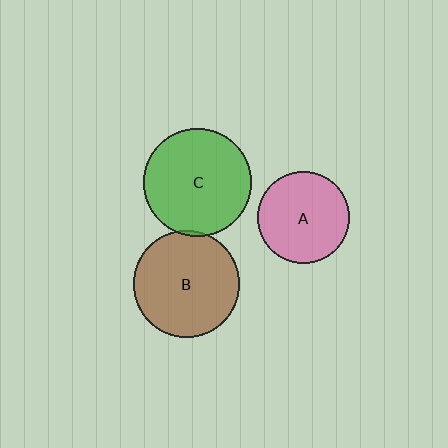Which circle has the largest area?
Circle C (green).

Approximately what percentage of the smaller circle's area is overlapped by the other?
Approximately 5%.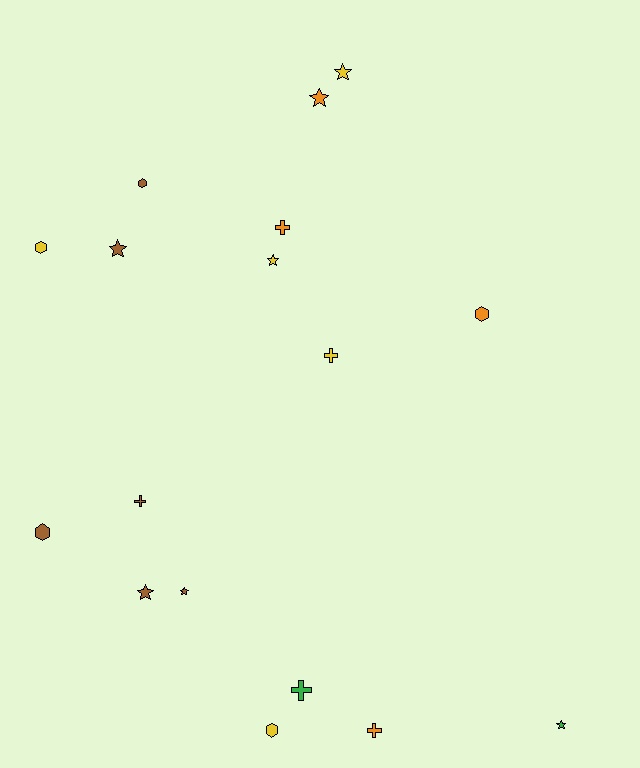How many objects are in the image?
There are 17 objects.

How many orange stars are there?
There is 1 orange star.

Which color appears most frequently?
Brown, with 6 objects.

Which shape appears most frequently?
Star, with 7 objects.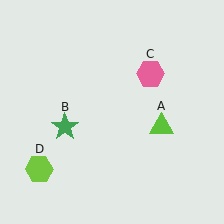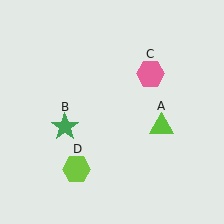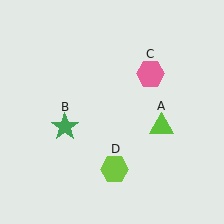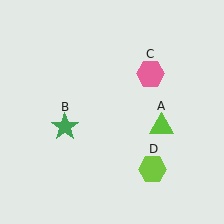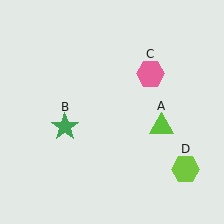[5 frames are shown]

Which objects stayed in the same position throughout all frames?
Lime triangle (object A) and green star (object B) and pink hexagon (object C) remained stationary.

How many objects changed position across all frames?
1 object changed position: lime hexagon (object D).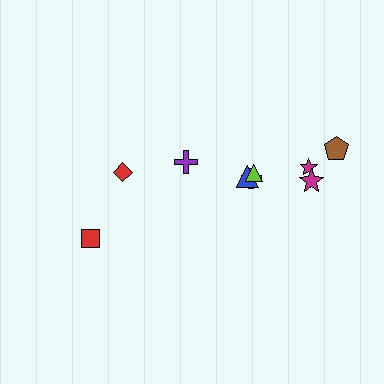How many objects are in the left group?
There are 3 objects.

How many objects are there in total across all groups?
There are 9 objects.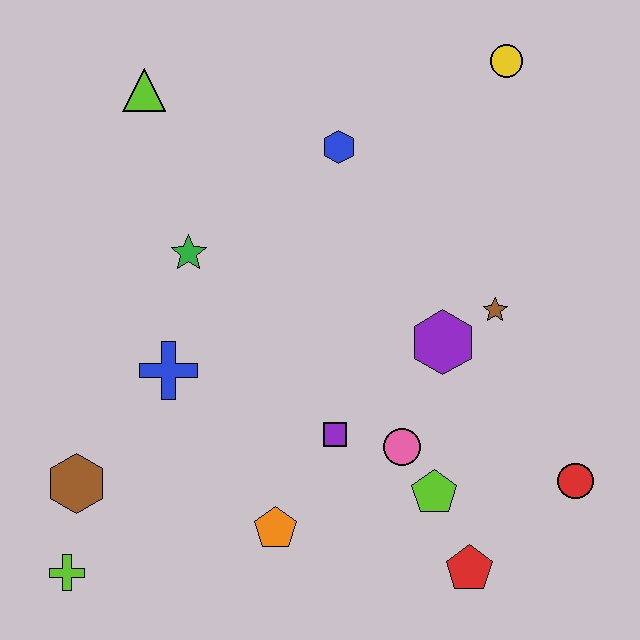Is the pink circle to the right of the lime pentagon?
No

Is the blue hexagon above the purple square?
Yes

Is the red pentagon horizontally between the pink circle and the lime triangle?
No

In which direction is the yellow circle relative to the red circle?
The yellow circle is above the red circle.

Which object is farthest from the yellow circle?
The lime cross is farthest from the yellow circle.